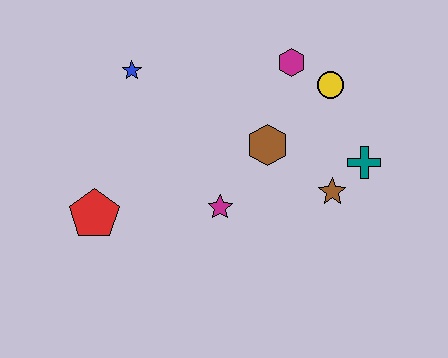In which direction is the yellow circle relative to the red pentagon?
The yellow circle is to the right of the red pentagon.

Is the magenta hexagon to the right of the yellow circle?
No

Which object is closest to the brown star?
The teal cross is closest to the brown star.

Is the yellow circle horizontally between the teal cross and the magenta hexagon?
Yes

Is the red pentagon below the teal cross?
Yes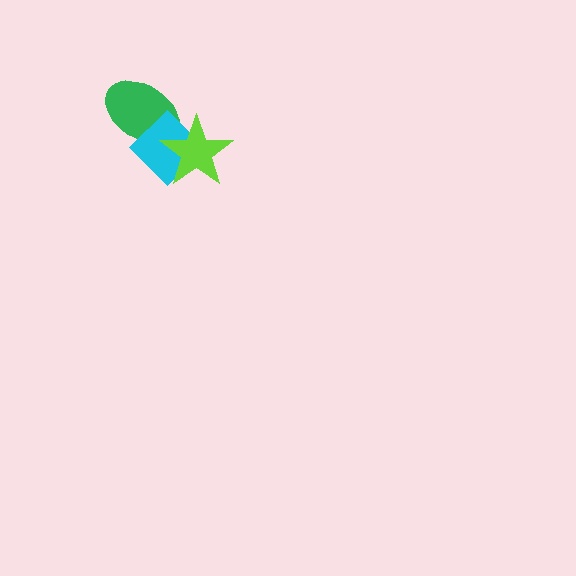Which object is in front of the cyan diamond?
The lime star is in front of the cyan diamond.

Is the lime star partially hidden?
No, no other shape covers it.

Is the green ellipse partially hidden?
Yes, it is partially covered by another shape.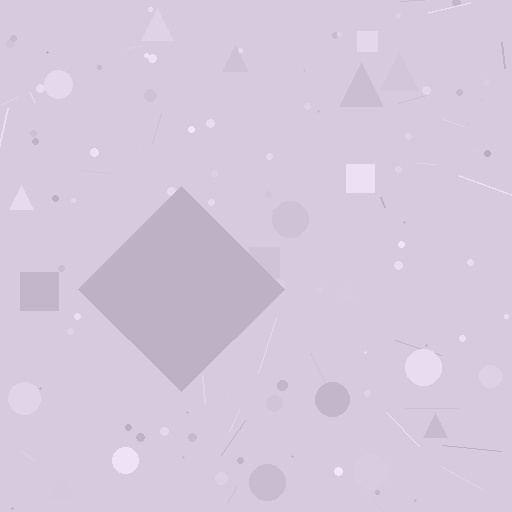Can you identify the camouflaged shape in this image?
The camouflaged shape is a diamond.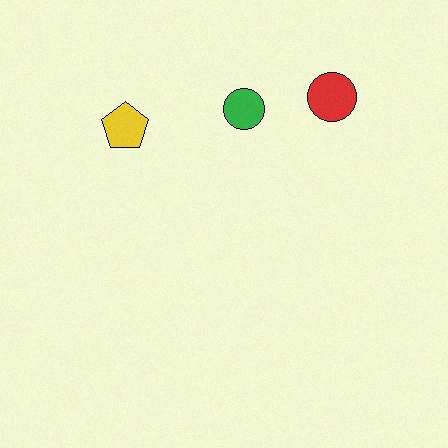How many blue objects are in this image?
There are no blue objects.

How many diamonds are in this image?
There are no diamonds.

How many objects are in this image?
There are 3 objects.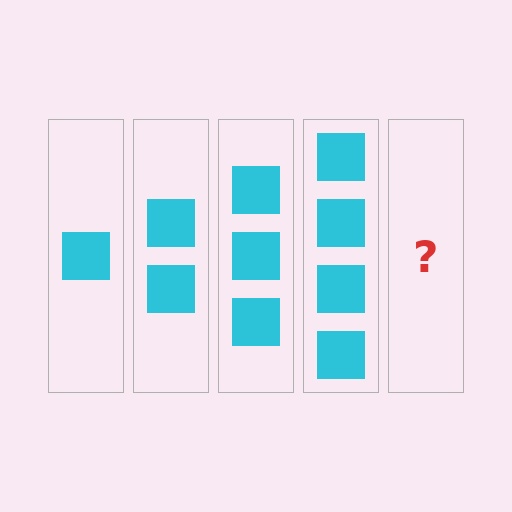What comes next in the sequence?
The next element should be 5 squares.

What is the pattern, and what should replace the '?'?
The pattern is that each step adds one more square. The '?' should be 5 squares.